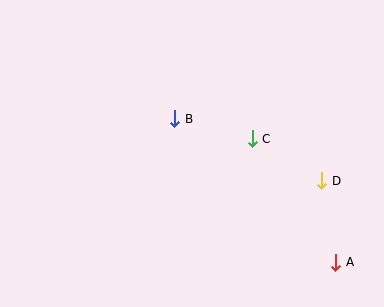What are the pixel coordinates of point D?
Point D is at (322, 181).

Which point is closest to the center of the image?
Point B at (175, 119) is closest to the center.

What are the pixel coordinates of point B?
Point B is at (175, 119).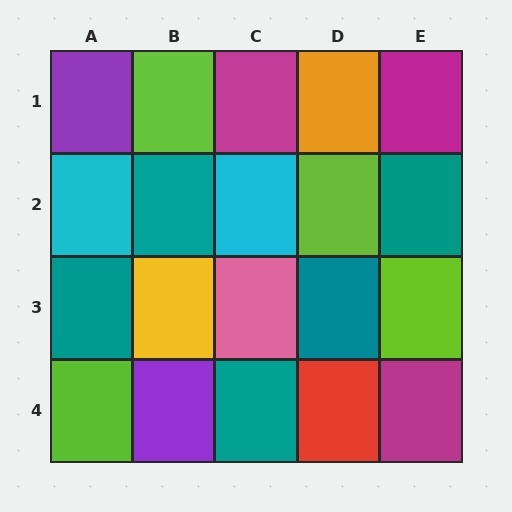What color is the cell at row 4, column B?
Purple.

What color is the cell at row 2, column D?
Lime.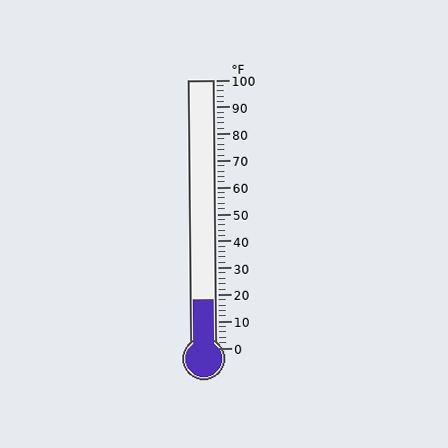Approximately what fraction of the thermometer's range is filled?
The thermometer is filled to approximately 20% of its range.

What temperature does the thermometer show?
The thermometer shows approximately 18°F.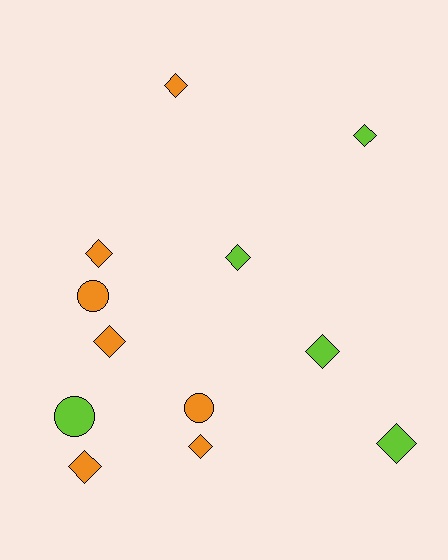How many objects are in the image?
There are 12 objects.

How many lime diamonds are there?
There are 4 lime diamonds.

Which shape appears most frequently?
Diamond, with 9 objects.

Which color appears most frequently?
Orange, with 7 objects.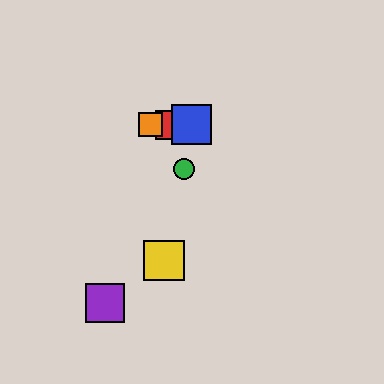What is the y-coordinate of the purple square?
The purple square is at y≈303.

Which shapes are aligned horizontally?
The red square, the blue square, the orange square are aligned horizontally.